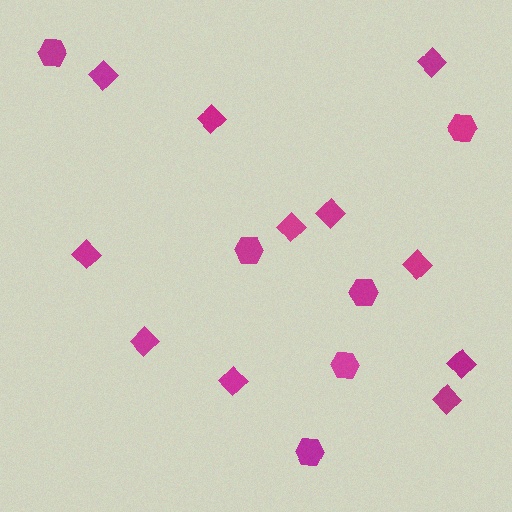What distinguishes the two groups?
There are 2 groups: one group of diamonds (11) and one group of hexagons (6).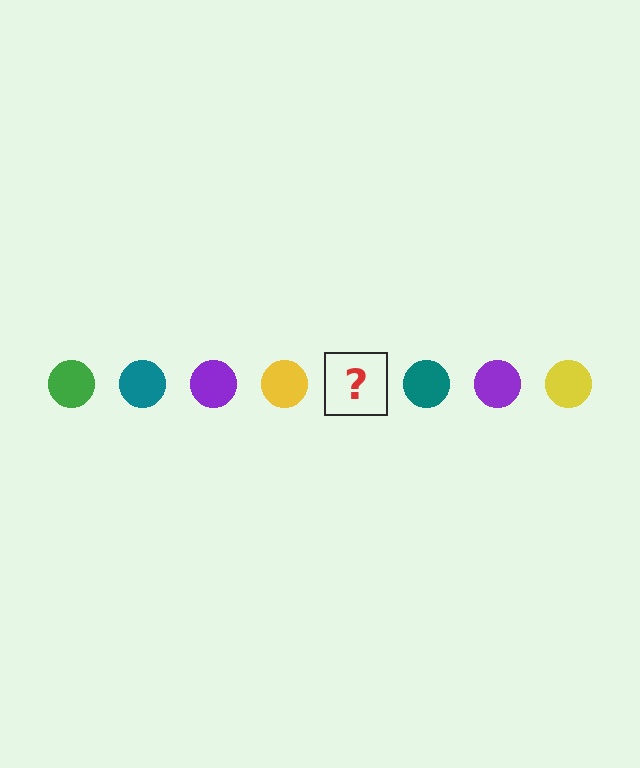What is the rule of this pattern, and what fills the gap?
The rule is that the pattern cycles through green, teal, purple, yellow circles. The gap should be filled with a green circle.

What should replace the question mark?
The question mark should be replaced with a green circle.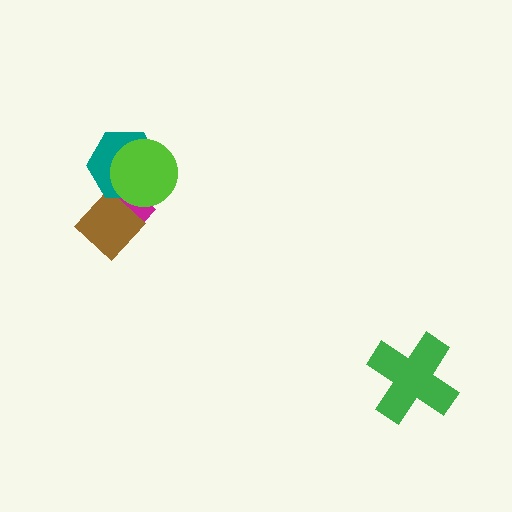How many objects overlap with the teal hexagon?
3 objects overlap with the teal hexagon.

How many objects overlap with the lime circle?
2 objects overlap with the lime circle.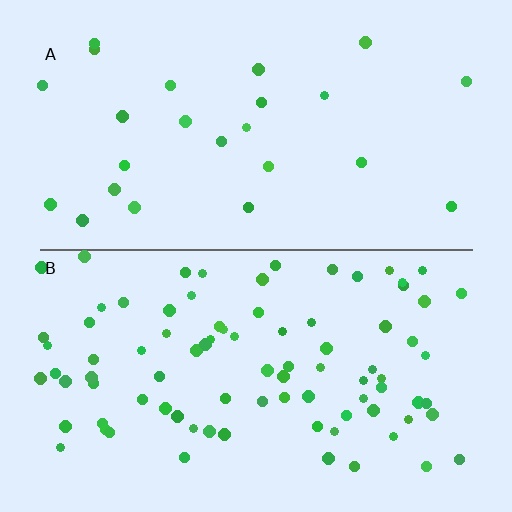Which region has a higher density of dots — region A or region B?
B (the bottom).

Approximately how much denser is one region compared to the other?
Approximately 3.5× — region B over region A.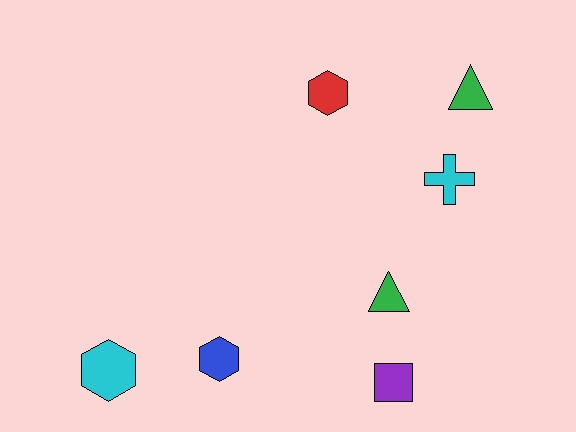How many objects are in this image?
There are 7 objects.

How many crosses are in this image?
There is 1 cross.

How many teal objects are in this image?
There are no teal objects.